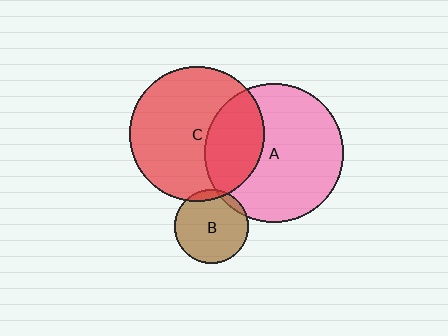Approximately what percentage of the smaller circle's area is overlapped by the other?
Approximately 30%.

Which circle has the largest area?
Circle A (pink).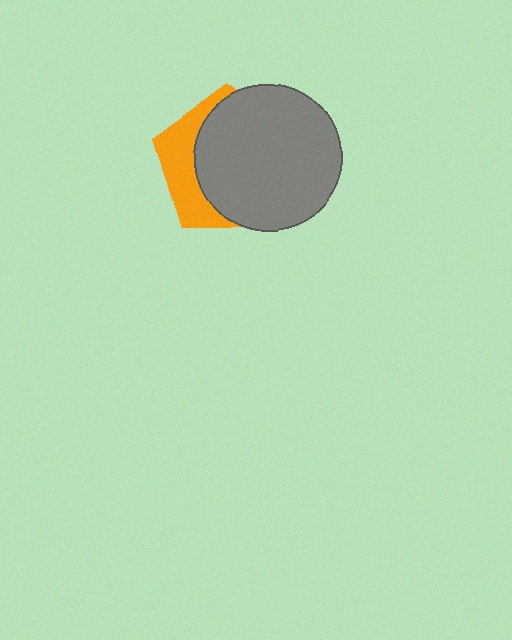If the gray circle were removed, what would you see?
You would see the complete orange pentagon.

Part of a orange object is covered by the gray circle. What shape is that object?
It is a pentagon.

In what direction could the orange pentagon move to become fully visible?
The orange pentagon could move left. That would shift it out from behind the gray circle entirely.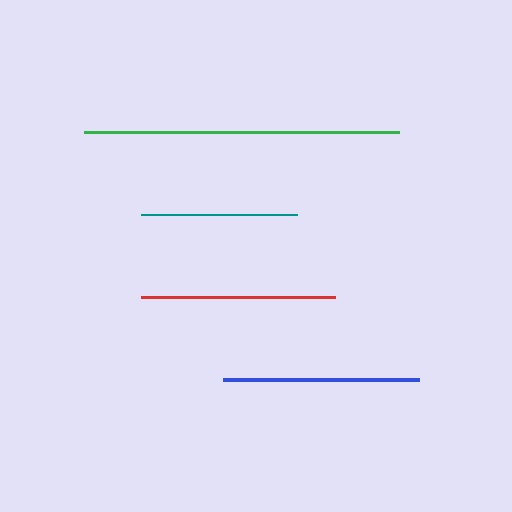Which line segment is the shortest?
The teal line is the shortest at approximately 156 pixels.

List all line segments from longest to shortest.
From longest to shortest: green, blue, red, teal.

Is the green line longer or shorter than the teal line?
The green line is longer than the teal line.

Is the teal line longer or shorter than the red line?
The red line is longer than the teal line.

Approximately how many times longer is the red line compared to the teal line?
The red line is approximately 1.2 times the length of the teal line.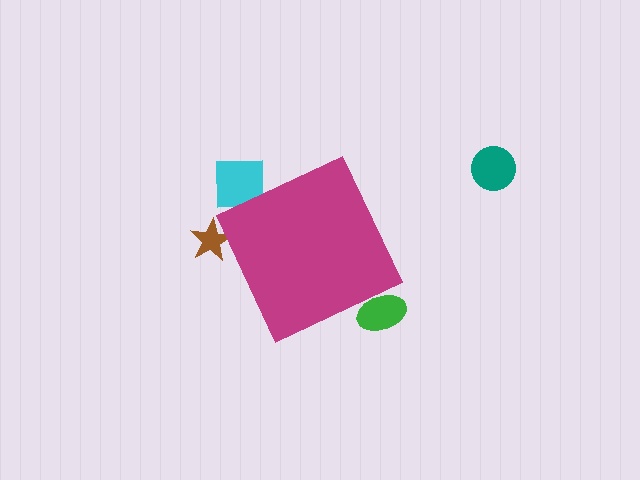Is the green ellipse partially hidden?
Yes, the green ellipse is partially hidden behind the magenta diamond.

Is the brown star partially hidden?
Yes, the brown star is partially hidden behind the magenta diamond.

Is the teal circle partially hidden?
No, the teal circle is fully visible.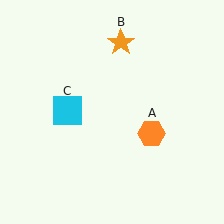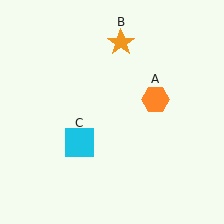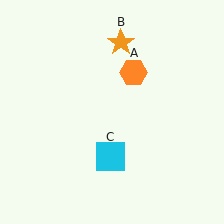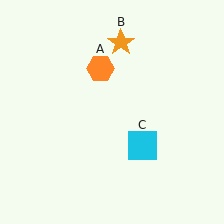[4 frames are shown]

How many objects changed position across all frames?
2 objects changed position: orange hexagon (object A), cyan square (object C).